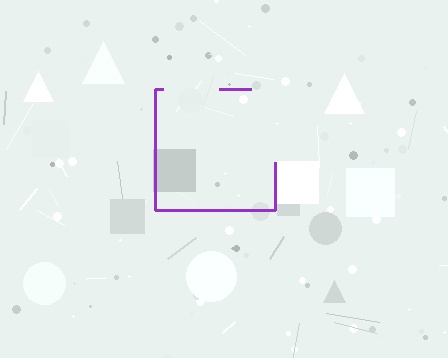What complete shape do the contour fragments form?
The contour fragments form a square.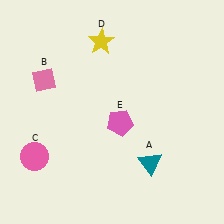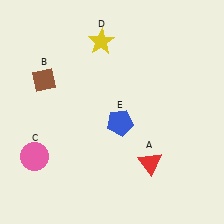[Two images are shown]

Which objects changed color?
A changed from teal to red. B changed from pink to brown. E changed from pink to blue.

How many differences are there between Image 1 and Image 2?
There are 3 differences between the two images.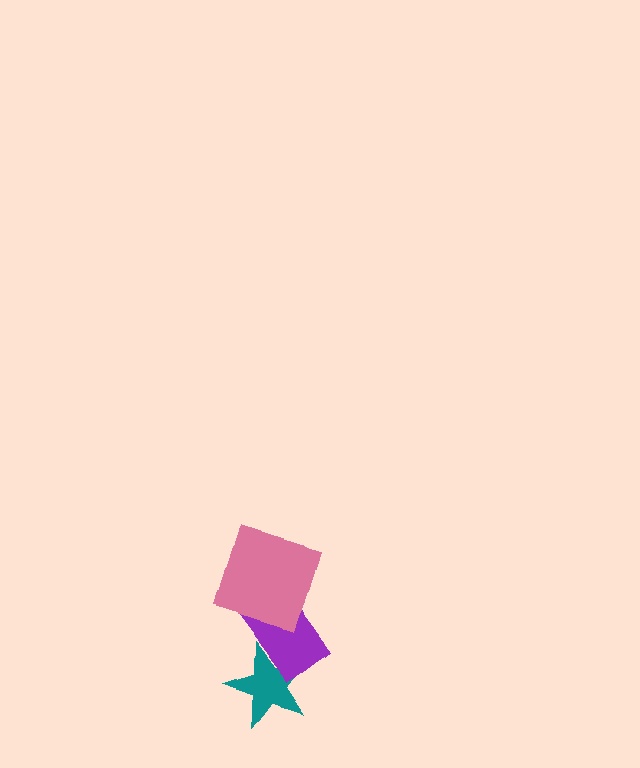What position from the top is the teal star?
The teal star is 3rd from the top.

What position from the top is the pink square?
The pink square is 1st from the top.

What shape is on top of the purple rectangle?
The pink square is on top of the purple rectangle.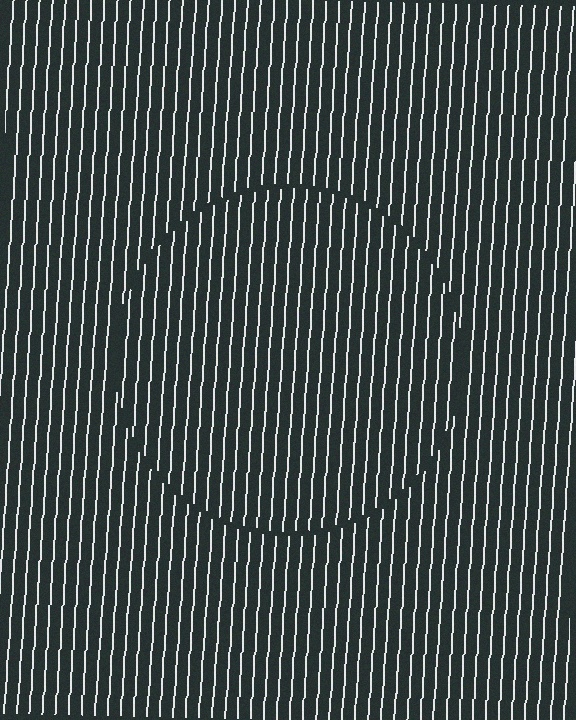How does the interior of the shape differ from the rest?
The interior of the shape contains the same grating, shifted by half a period — the contour is defined by the phase discontinuity where line-ends from the inner and outer gratings abut.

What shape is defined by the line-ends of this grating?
An illusory circle. The interior of the shape contains the same grating, shifted by half a period — the contour is defined by the phase discontinuity where line-ends from the inner and outer gratings abut.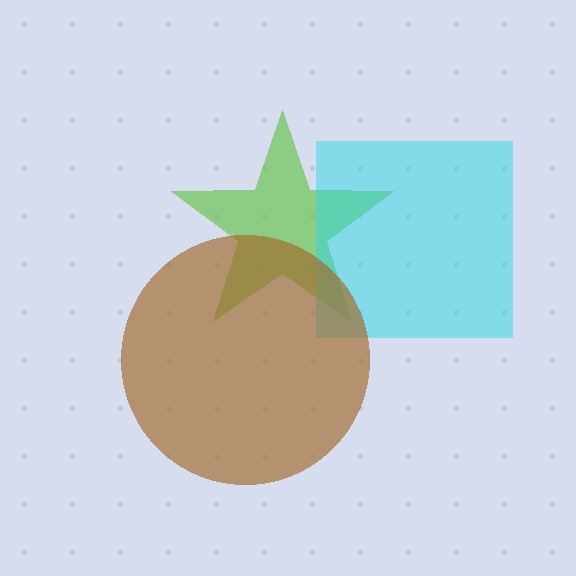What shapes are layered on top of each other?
The layered shapes are: a lime star, a cyan square, a brown circle.